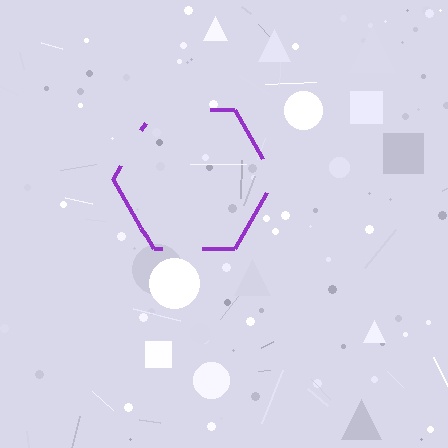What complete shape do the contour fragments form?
The contour fragments form a hexagon.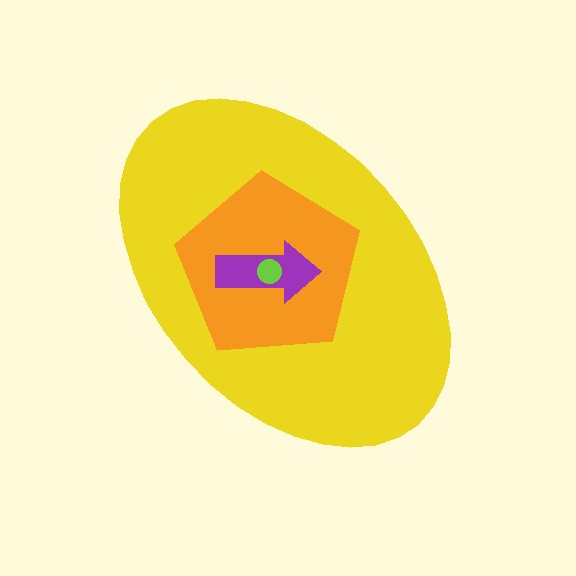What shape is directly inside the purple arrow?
The lime circle.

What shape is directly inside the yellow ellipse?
The orange pentagon.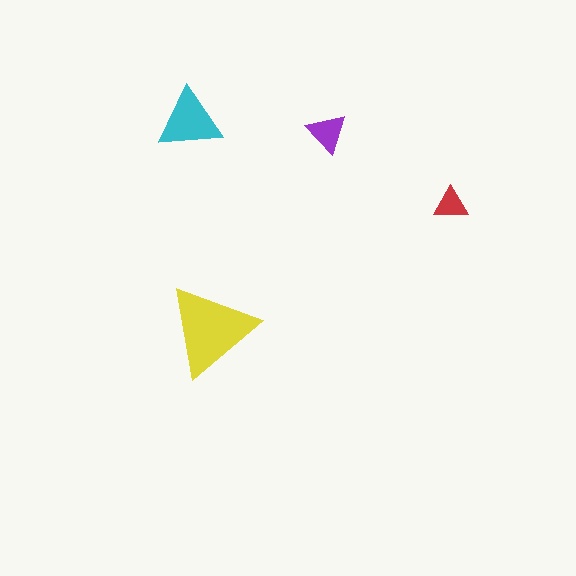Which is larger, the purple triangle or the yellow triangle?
The yellow one.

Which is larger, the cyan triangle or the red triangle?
The cyan one.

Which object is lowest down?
The yellow triangle is bottommost.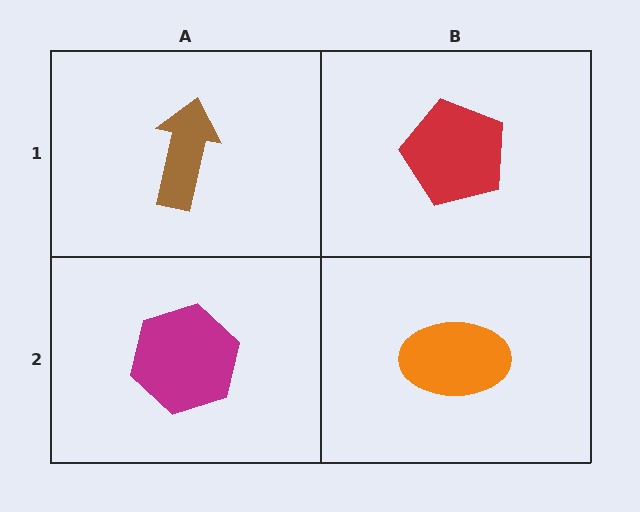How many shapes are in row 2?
2 shapes.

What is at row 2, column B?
An orange ellipse.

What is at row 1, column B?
A red pentagon.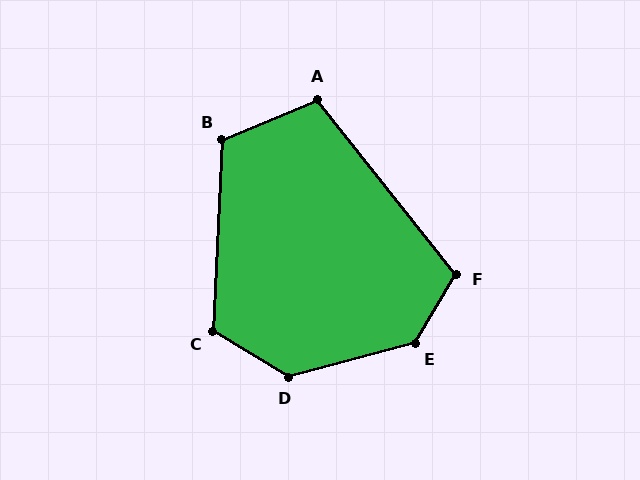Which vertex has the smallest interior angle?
A, at approximately 106 degrees.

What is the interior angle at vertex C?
Approximately 118 degrees (obtuse).